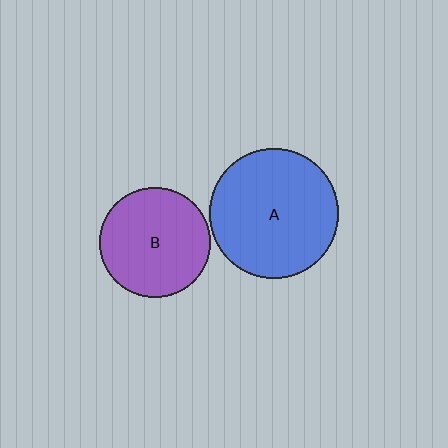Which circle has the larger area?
Circle A (blue).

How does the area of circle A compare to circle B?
Approximately 1.4 times.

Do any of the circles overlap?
No, none of the circles overlap.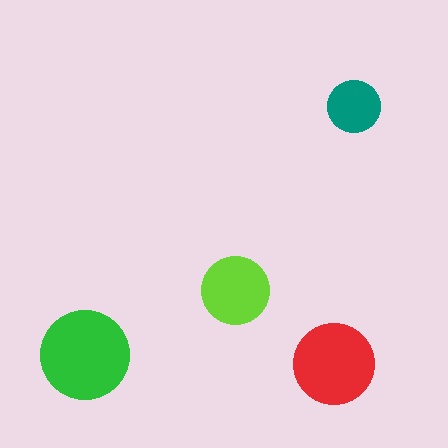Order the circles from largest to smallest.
the green one, the red one, the lime one, the teal one.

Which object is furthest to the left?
The green circle is leftmost.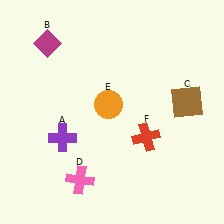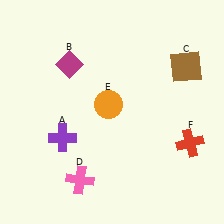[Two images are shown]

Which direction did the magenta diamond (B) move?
The magenta diamond (B) moved right.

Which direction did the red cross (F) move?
The red cross (F) moved right.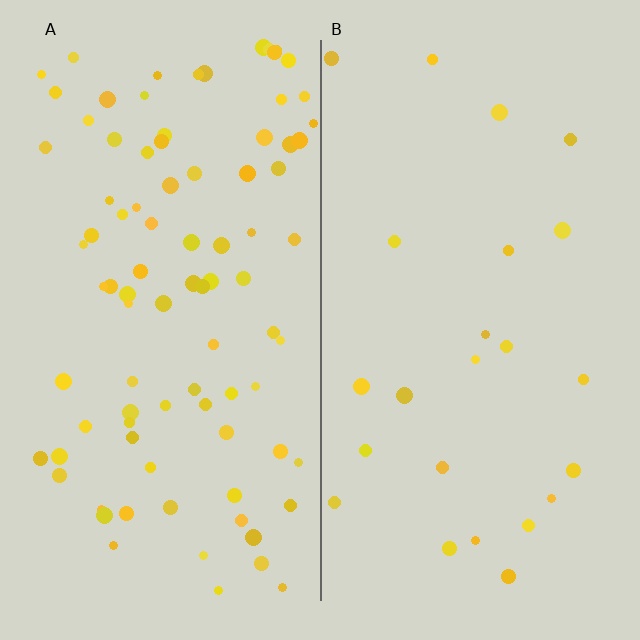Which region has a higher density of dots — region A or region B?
A (the left).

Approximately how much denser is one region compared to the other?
Approximately 3.8× — region A over region B.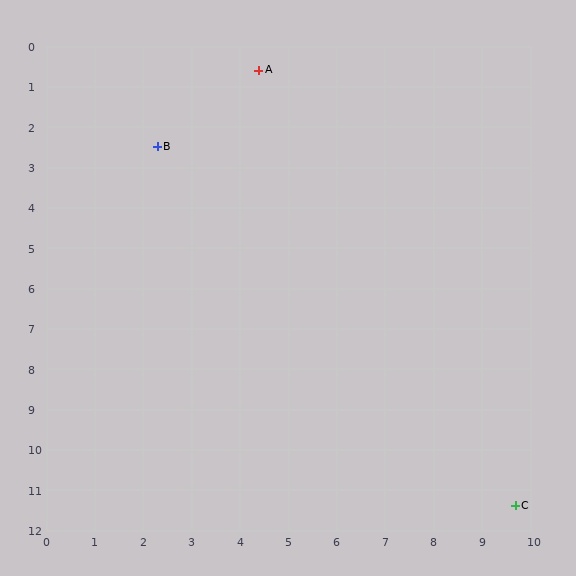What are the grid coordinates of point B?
Point B is at approximately (2.3, 2.5).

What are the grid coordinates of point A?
Point A is at approximately (4.4, 0.6).